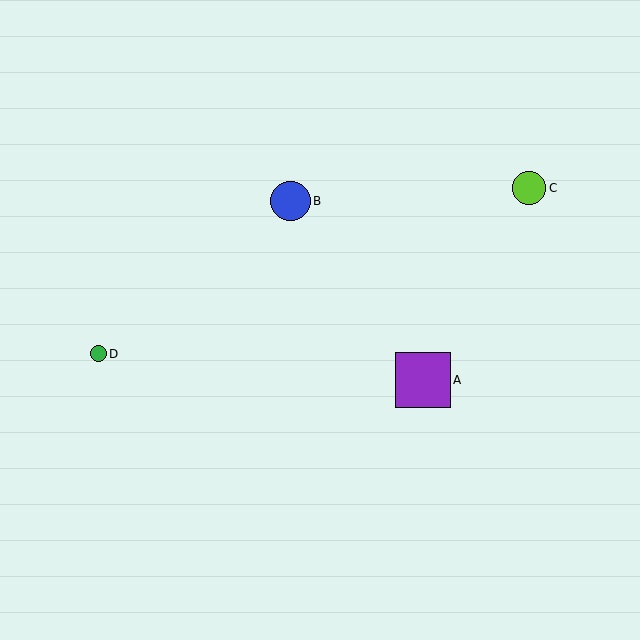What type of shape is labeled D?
Shape D is a green circle.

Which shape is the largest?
The purple square (labeled A) is the largest.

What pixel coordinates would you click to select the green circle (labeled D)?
Click at (98, 354) to select the green circle D.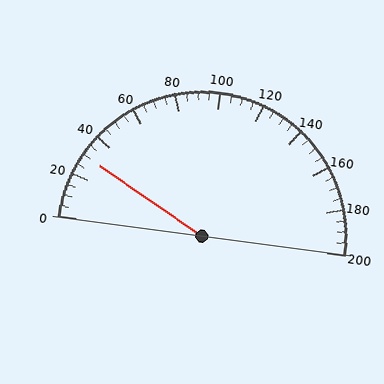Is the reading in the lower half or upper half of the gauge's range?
The reading is in the lower half of the range (0 to 200).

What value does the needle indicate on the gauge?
The needle indicates approximately 30.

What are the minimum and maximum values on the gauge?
The gauge ranges from 0 to 200.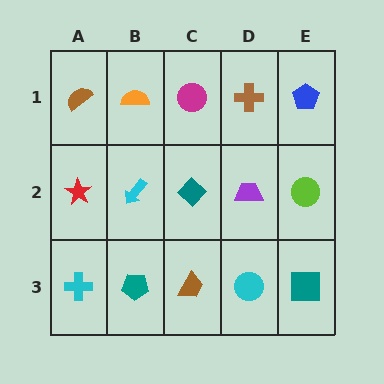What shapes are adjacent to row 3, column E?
A lime circle (row 2, column E), a cyan circle (row 3, column D).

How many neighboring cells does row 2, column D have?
4.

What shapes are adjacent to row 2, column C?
A magenta circle (row 1, column C), a brown trapezoid (row 3, column C), a cyan arrow (row 2, column B), a purple trapezoid (row 2, column D).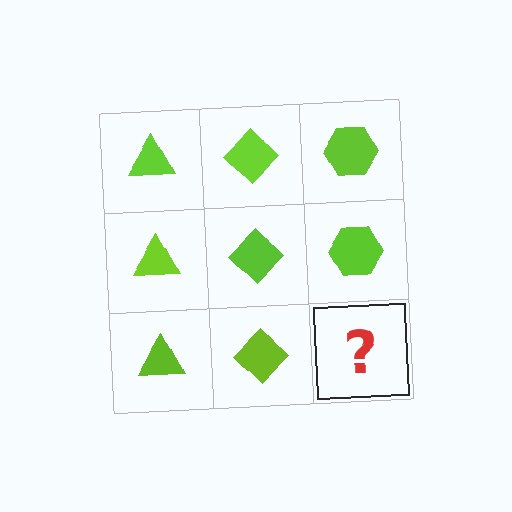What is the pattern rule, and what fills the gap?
The rule is that each column has a consistent shape. The gap should be filled with a lime hexagon.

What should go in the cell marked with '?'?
The missing cell should contain a lime hexagon.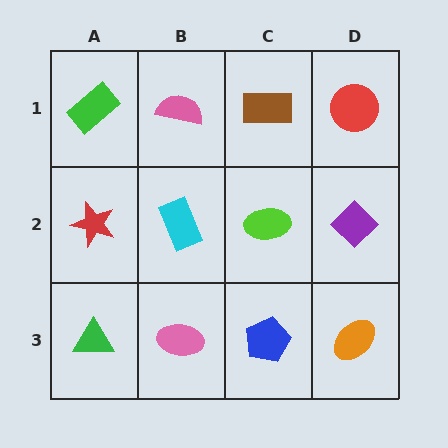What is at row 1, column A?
A green rectangle.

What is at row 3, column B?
A pink ellipse.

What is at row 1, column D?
A red circle.